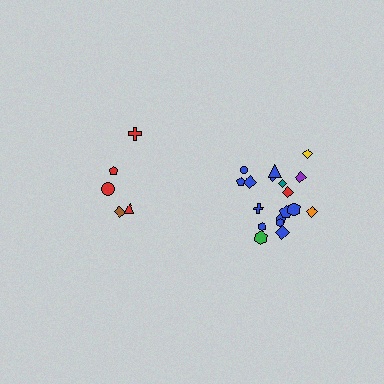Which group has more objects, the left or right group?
The right group.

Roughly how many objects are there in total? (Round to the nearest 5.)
Roughly 25 objects in total.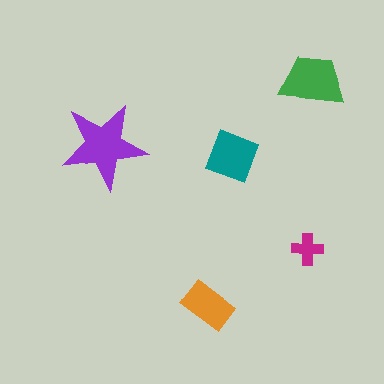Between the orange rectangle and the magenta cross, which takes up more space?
The orange rectangle.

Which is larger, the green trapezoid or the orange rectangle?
The green trapezoid.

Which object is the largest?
The purple star.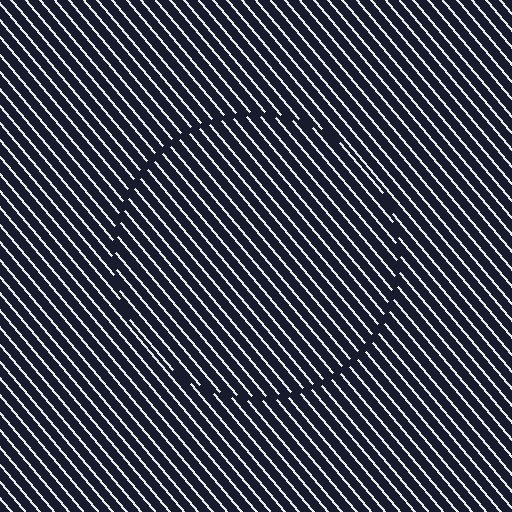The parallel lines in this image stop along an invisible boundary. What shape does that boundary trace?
An illusory circle. The interior of the shape contains the same grating, shifted by half a period — the contour is defined by the phase discontinuity where line-ends from the inner and outer gratings abut.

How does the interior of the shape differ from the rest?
The interior of the shape contains the same grating, shifted by half a period — the contour is defined by the phase discontinuity where line-ends from the inner and outer gratings abut.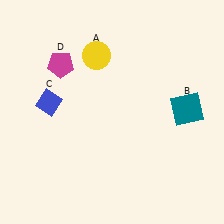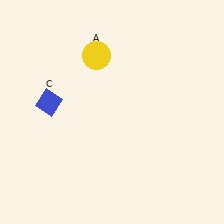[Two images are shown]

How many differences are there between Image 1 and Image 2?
There are 2 differences between the two images.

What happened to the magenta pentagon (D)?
The magenta pentagon (D) was removed in Image 2. It was in the top-left area of Image 1.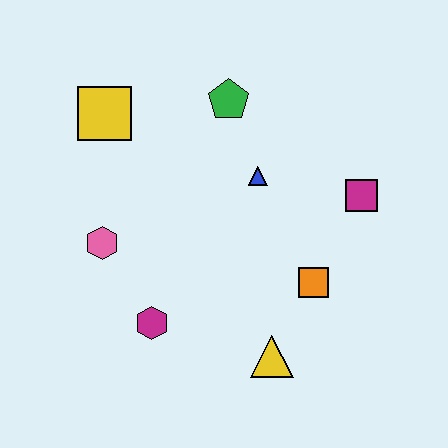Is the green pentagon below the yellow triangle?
No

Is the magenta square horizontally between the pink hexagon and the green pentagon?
No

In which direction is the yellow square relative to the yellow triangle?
The yellow square is above the yellow triangle.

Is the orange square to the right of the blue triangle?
Yes